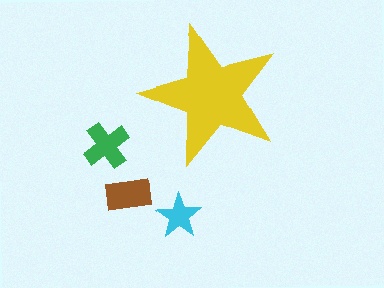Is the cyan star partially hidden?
No, the cyan star is fully visible.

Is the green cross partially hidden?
No, the green cross is fully visible.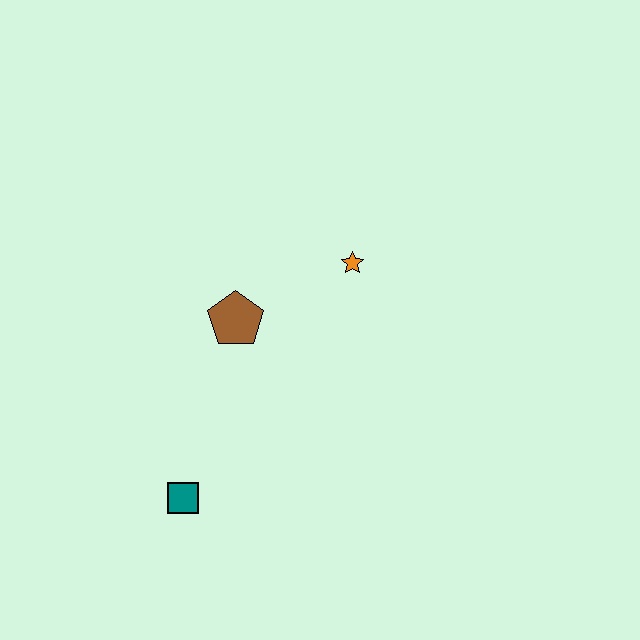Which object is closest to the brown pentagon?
The orange star is closest to the brown pentagon.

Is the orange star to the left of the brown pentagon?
No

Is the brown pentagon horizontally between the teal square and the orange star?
Yes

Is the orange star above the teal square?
Yes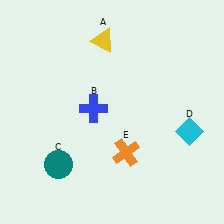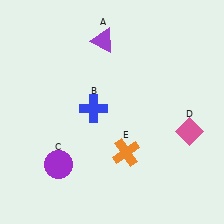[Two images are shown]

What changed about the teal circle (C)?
In Image 1, C is teal. In Image 2, it changed to purple.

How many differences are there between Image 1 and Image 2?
There are 3 differences between the two images.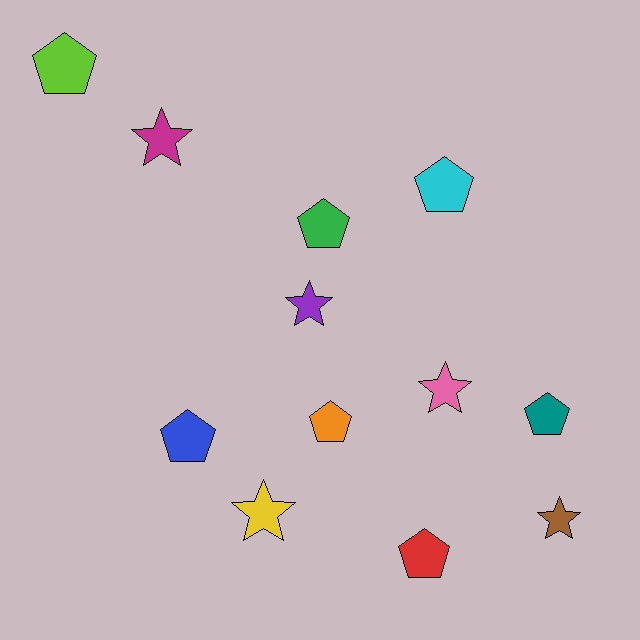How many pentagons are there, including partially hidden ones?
There are 7 pentagons.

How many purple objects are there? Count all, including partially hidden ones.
There is 1 purple object.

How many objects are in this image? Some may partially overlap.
There are 12 objects.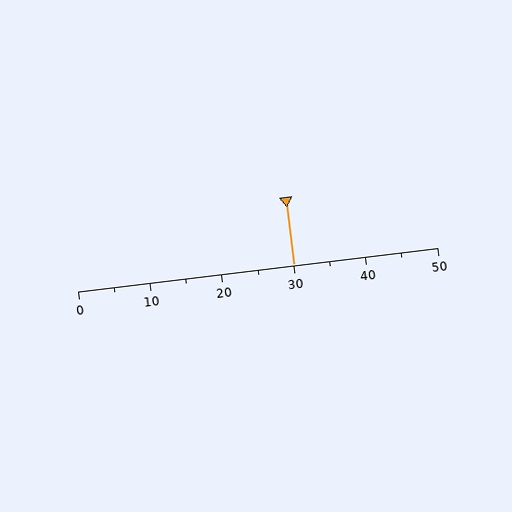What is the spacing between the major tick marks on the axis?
The major ticks are spaced 10 apart.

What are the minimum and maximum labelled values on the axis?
The axis runs from 0 to 50.